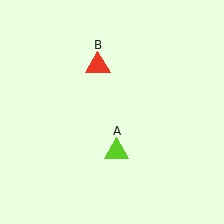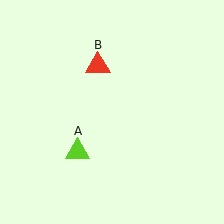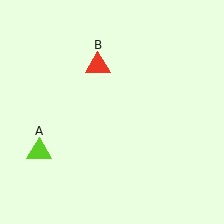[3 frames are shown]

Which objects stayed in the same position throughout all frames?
Red triangle (object B) remained stationary.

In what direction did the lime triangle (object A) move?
The lime triangle (object A) moved left.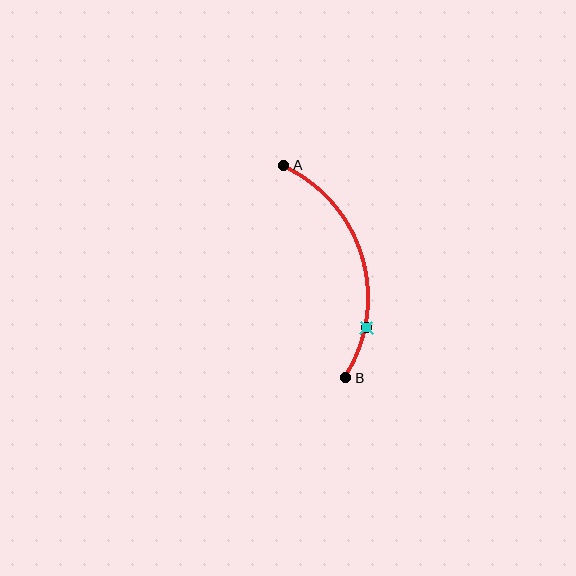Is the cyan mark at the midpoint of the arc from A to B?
No. The cyan mark lies on the arc but is closer to endpoint B. The arc midpoint would be at the point on the curve equidistant along the arc from both A and B.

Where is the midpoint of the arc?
The arc midpoint is the point on the curve farthest from the straight line joining A and B. It sits to the right of that line.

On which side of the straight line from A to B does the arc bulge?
The arc bulges to the right of the straight line connecting A and B.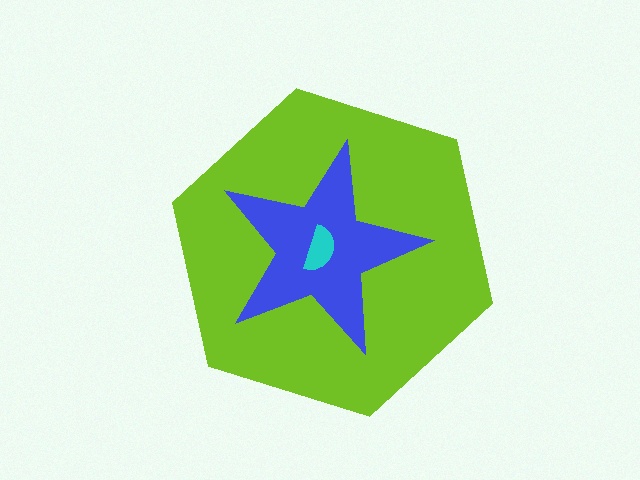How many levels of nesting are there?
3.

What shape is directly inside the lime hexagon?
The blue star.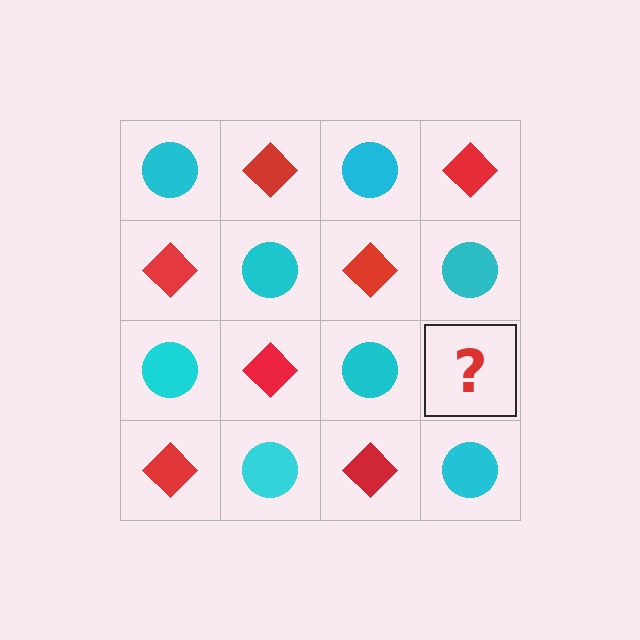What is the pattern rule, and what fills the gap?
The rule is that it alternates cyan circle and red diamond in a checkerboard pattern. The gap should be filled with a red diamond.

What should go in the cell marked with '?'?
The missing cell should contain a red diamond.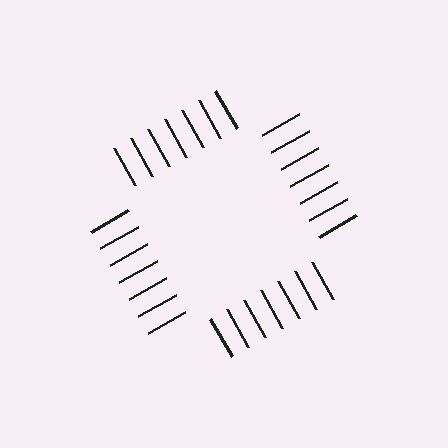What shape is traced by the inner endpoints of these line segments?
An illusory square — the line segments terminate on its edges but no continuous stroke is drawn.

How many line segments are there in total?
28 — 7 along each of the 4 edges.